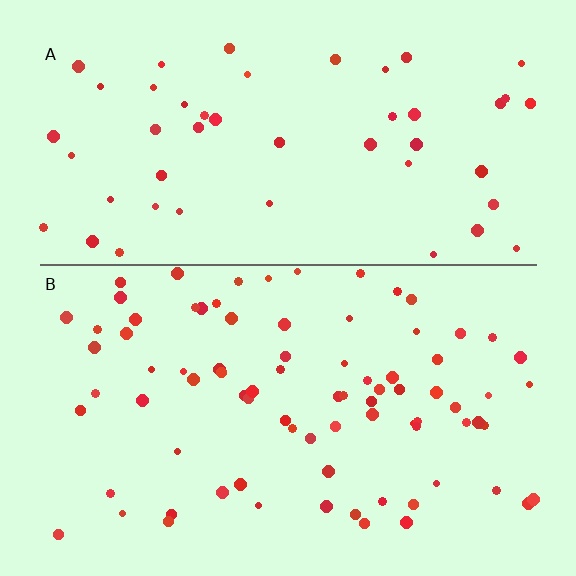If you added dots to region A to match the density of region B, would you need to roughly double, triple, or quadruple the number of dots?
Approximately double.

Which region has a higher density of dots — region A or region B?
B (the bottom).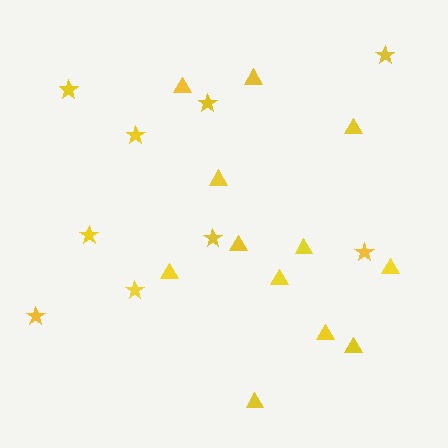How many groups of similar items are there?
There are 2 groups: one group of triangles (12) and one group of stars (9).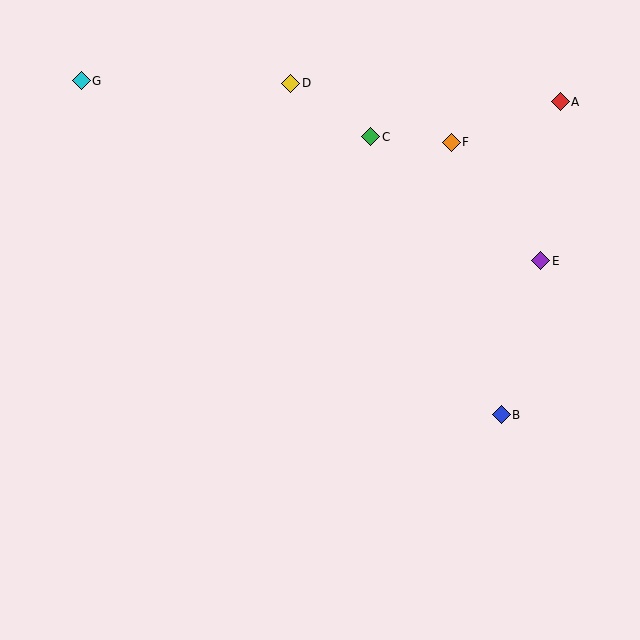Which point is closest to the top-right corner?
Point A is closest to the top-right corner.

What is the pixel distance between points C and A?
The distance between C and A is 193 pixels.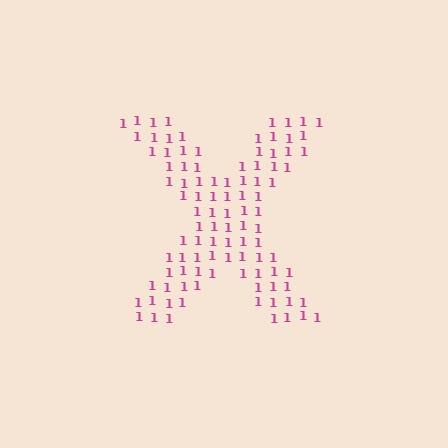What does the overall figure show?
The overall figure shows the letter X.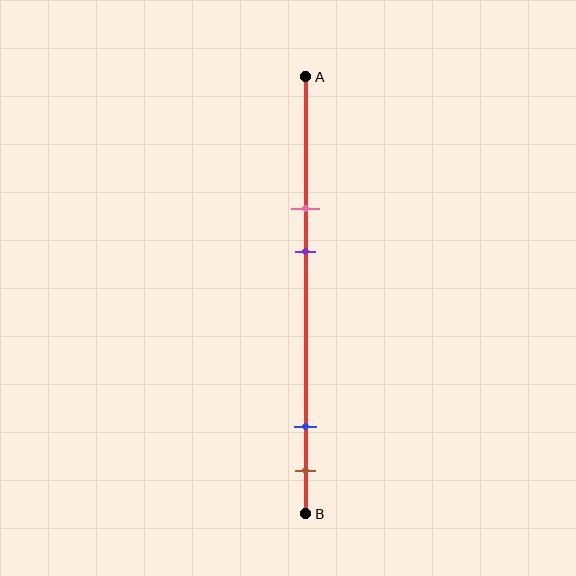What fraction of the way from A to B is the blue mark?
The blue mark is approximately 80% (0.8) of the way from A to B.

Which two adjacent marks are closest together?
The blue and brown marks are the closest adjacent pair.